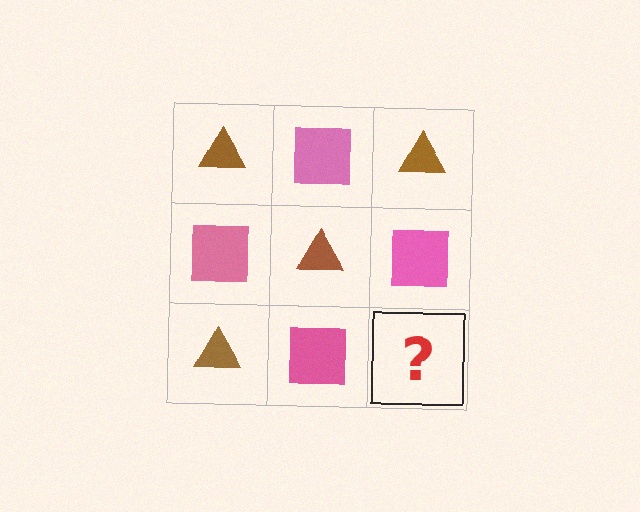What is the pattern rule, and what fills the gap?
The rule is that it alternates brown triangle and pink square in a checkerboard pattern. The gap should be filled with a brown triangle.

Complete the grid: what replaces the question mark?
The question mark should be replaced with a brown triangle.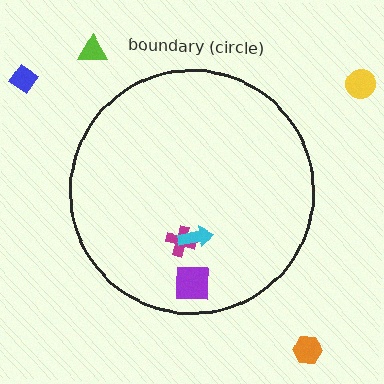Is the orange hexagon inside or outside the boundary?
Outside.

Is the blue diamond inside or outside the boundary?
Outside.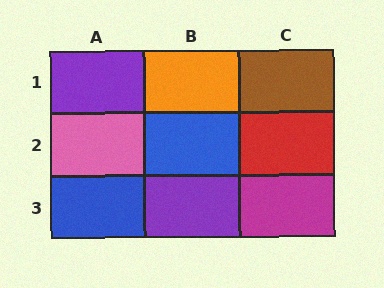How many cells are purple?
2 cells are purple.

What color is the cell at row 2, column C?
Red.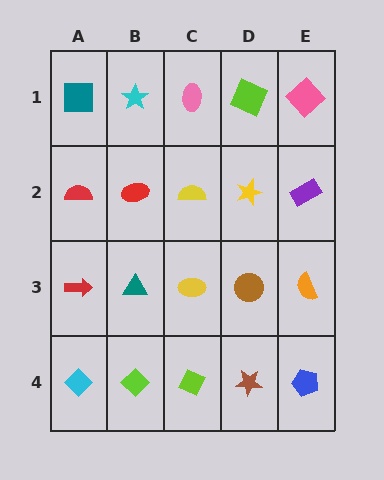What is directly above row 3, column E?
A purple rectangle.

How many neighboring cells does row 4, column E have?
2.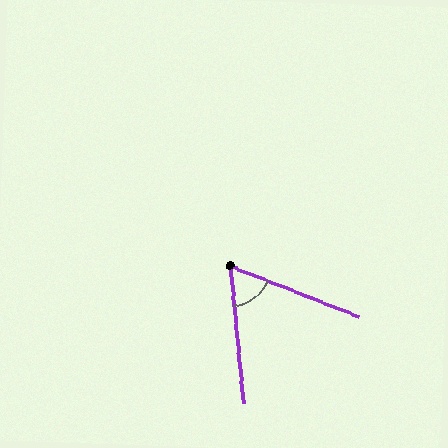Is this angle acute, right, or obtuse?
It is acute.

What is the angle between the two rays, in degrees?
Approximately 63 degrees.